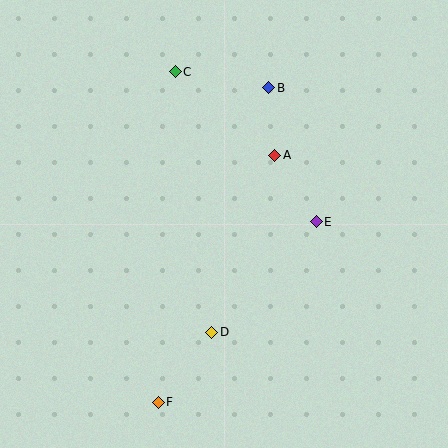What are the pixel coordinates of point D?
Point D is at (212, 332).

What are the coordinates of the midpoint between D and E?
The midpoint between D and E is at (264, 277).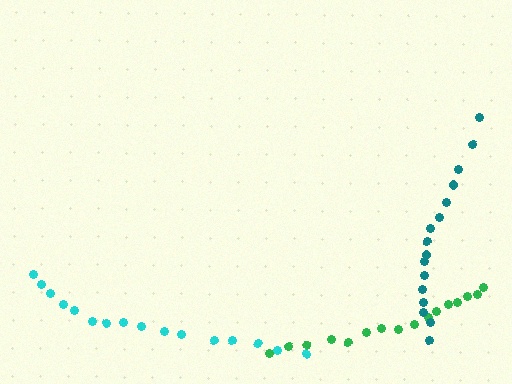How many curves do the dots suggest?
There are 3 distinct paths.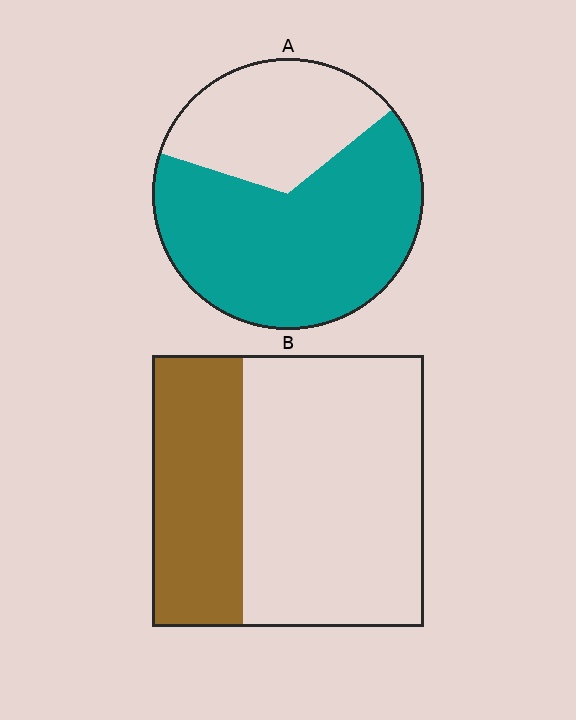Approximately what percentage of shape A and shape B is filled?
A is approximately 65% and B is approximately 35%.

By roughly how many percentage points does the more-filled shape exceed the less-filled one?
By roughly 30 percentage points (A over B).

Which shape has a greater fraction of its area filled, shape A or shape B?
Shape A.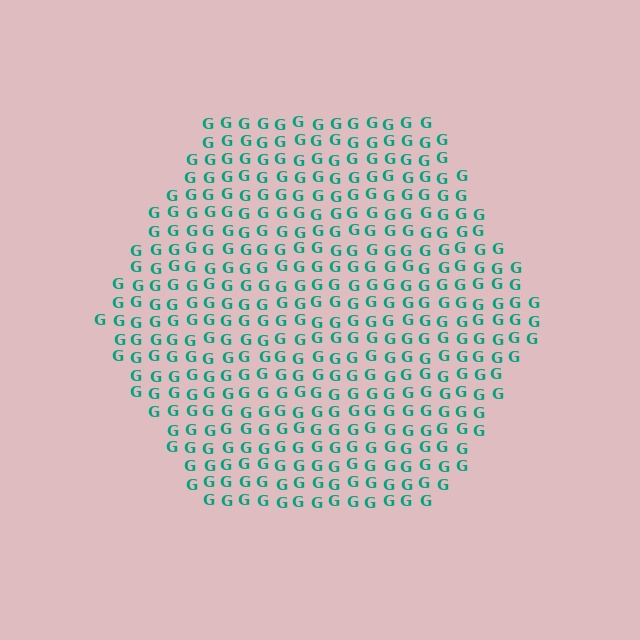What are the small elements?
The small elements are letter G's.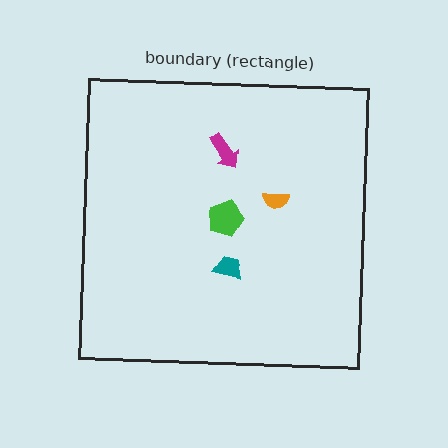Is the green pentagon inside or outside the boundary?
Inside.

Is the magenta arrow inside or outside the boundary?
Inside.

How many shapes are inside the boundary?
4 inside, 0 outside.